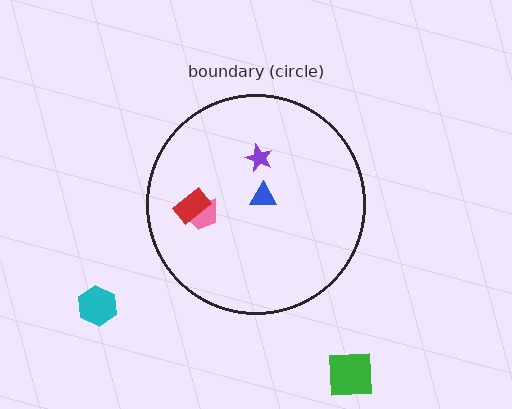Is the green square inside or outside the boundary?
Outside.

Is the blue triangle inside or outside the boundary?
Inside.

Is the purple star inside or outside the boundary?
Inside.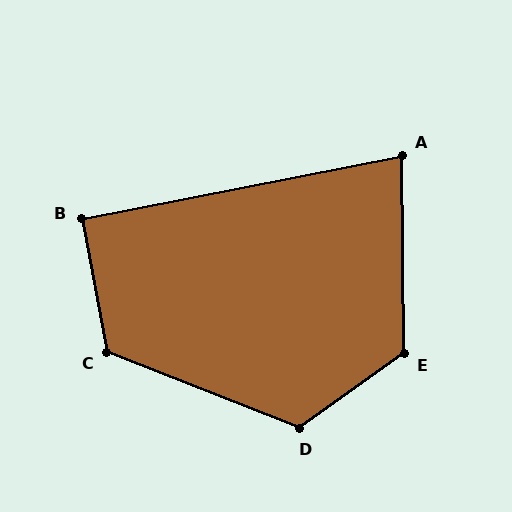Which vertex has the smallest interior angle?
A, at approximately 79 degrees.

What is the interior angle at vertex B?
Approximately 91 degrees (approximately right).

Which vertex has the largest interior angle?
E, at approximately 125 degrees.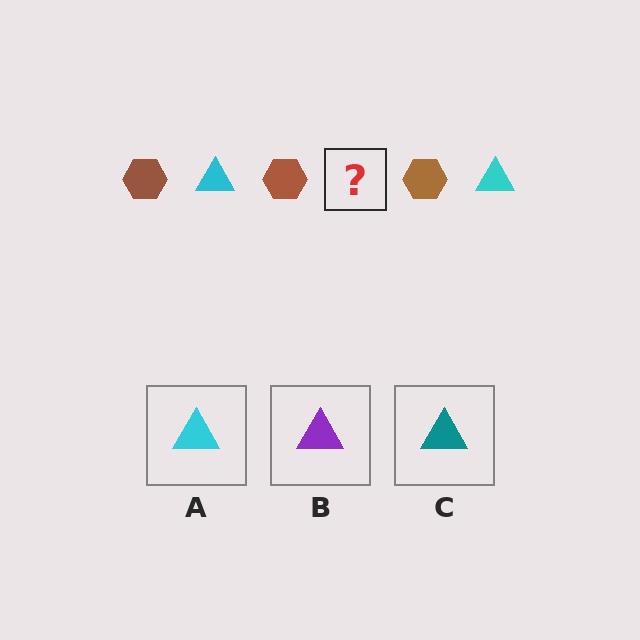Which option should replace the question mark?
Option A.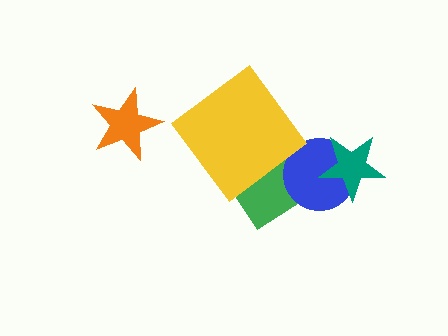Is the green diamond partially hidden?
Yes, it is partially covered by another shape.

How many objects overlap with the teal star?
1 object overlaps with the teal star.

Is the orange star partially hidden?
No, no other shape covers it.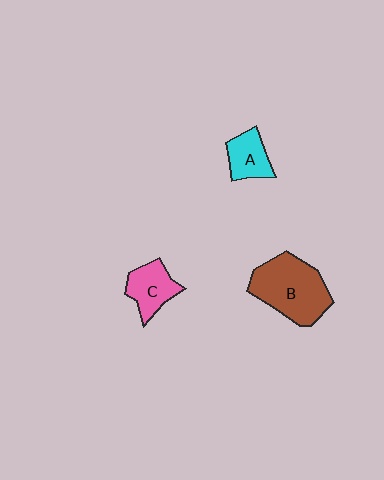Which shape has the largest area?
Shape B (brown).